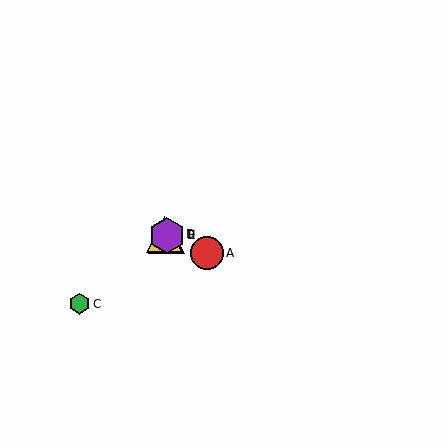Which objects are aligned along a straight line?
Objects A, B, D, E are aligned along a straight line.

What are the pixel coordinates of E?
Object E is at (167, 235).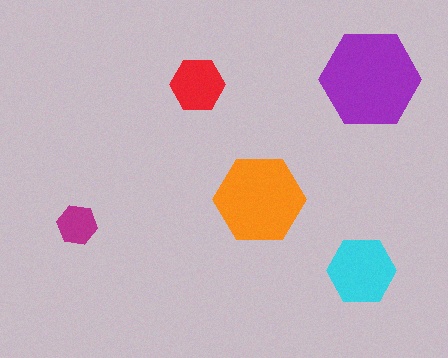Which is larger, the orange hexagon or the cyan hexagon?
The orange one.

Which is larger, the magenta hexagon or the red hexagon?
The red one.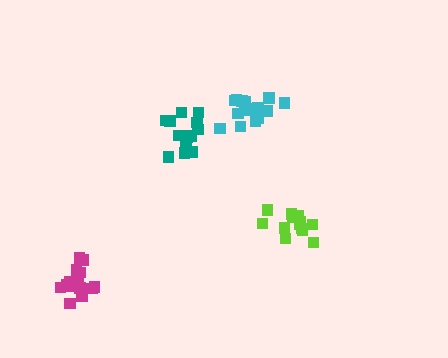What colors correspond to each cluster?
The clusters are colored: teal, cyan, lime, magenta.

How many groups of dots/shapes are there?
There are 4 groups.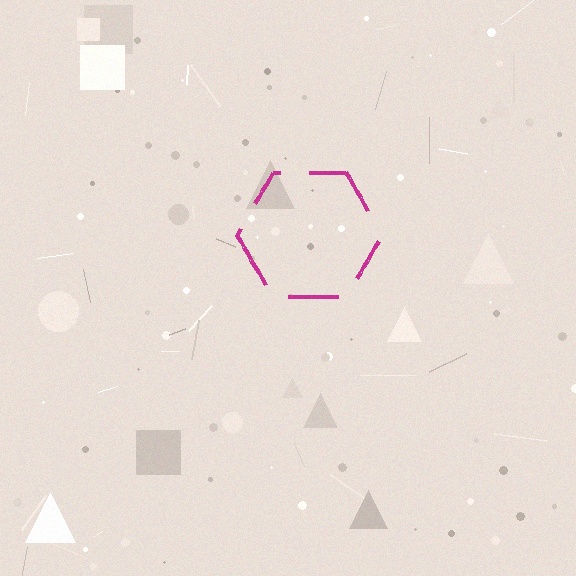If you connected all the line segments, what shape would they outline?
They would outline a hexagon.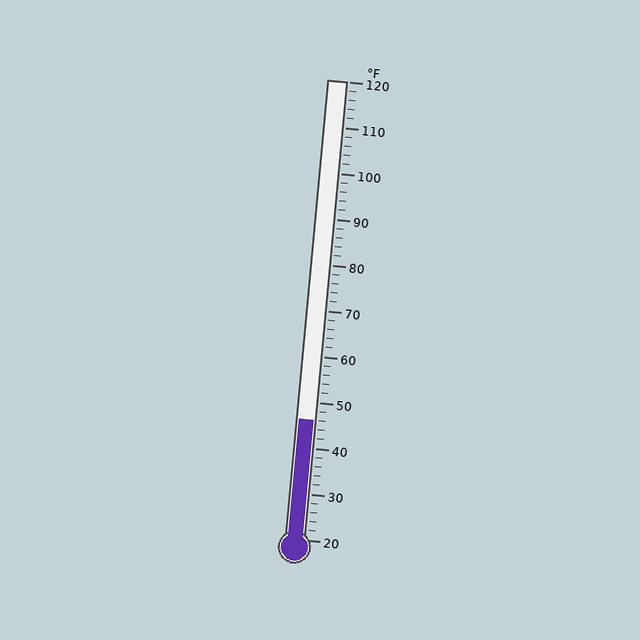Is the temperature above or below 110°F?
The temperature is below 110°F.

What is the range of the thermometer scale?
The thermometer scale ranges from 20°F to 120°F.